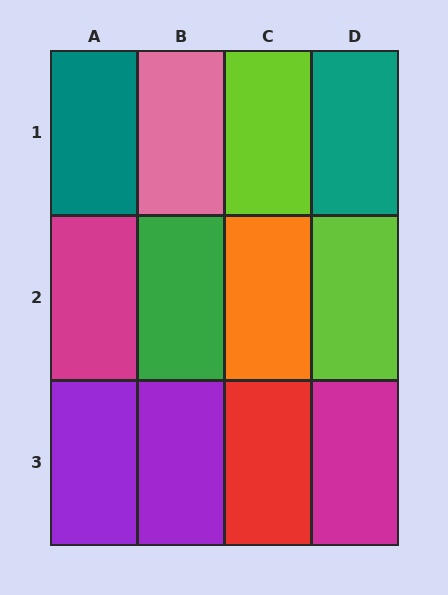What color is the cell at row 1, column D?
Teal.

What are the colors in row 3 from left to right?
Purple, purple, red, magenta.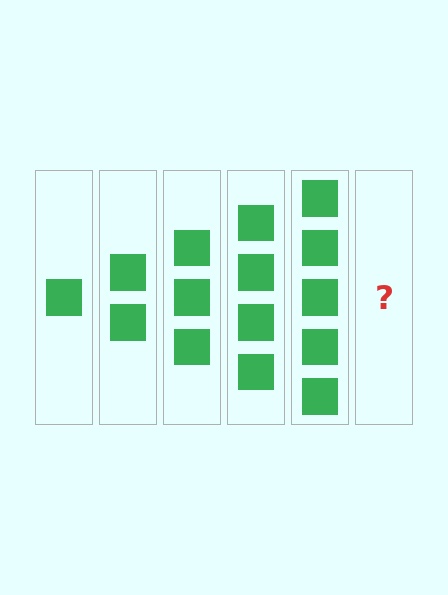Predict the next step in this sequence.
The next step is 6 squares.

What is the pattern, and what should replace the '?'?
The pattern is that each step adds one more square. The '?' should be 6 squares.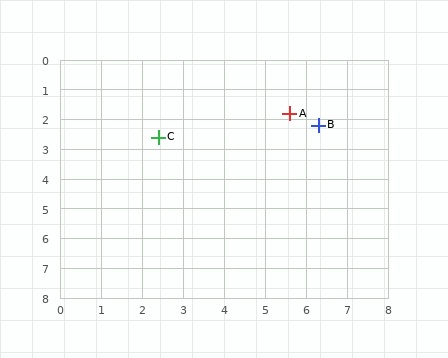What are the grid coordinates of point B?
Point B is at approximately (6.3, 2.2).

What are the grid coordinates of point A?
Point A is at approximately (5.6, 1.8).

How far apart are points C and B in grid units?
Points C and B are about 3.9 grid units apart.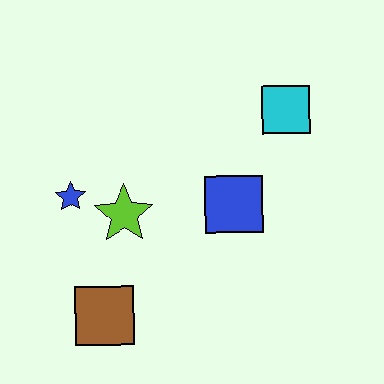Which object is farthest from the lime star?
The cyan square is farthest from the lime star.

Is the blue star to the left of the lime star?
Yes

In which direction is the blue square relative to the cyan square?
The blue square is below the cyan square.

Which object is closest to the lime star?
The blue star is closest to the lime star.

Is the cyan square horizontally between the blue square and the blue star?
No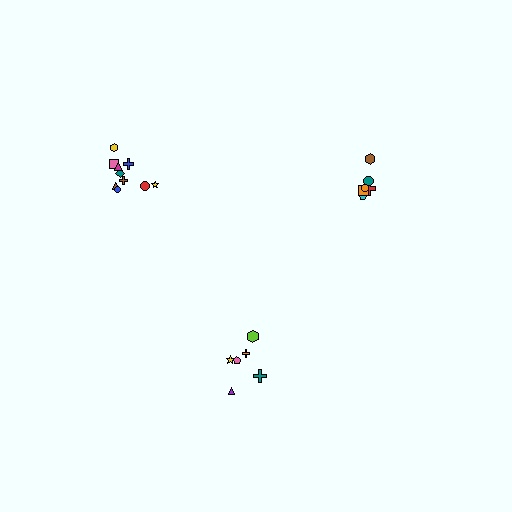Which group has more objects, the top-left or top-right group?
The top-left group.